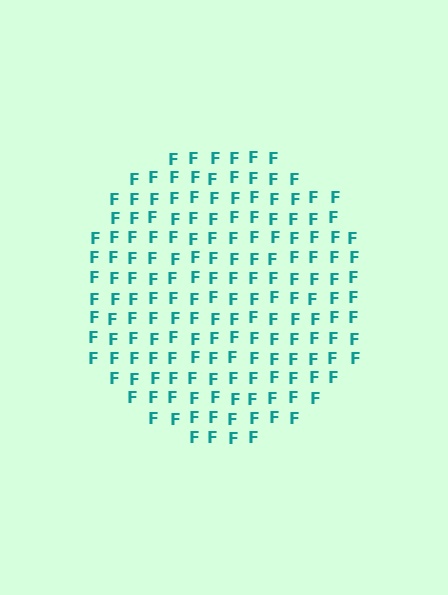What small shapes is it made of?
It is made of small letter F's.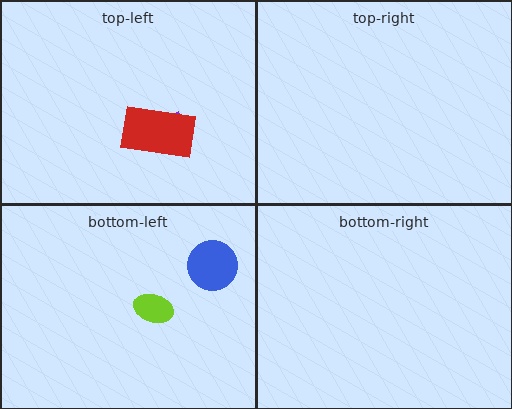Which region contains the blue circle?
The bottom-left region.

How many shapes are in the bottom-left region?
2.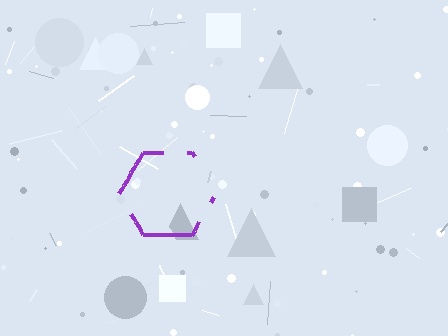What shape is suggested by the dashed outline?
The dashed outline suggests a hexagon.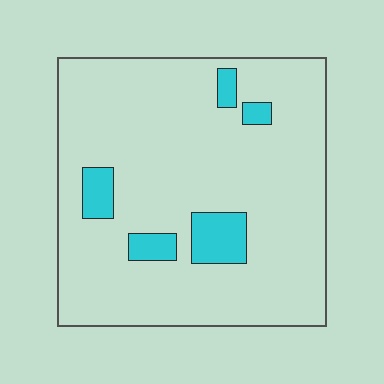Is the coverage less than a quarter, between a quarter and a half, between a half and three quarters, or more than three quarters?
Less than a quarter.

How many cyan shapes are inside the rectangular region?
5.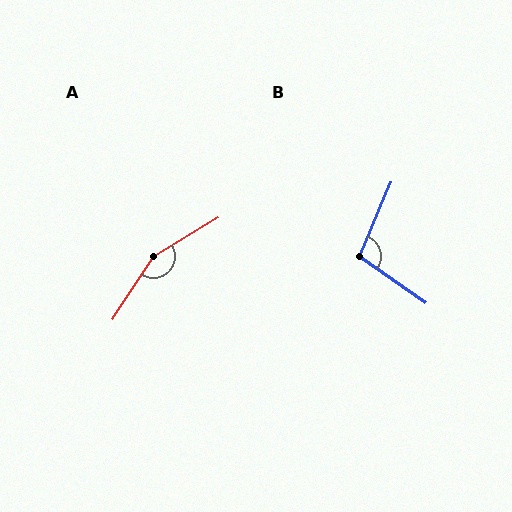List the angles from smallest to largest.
B (102°), A (155°).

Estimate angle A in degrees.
Approximately 155 degrees.